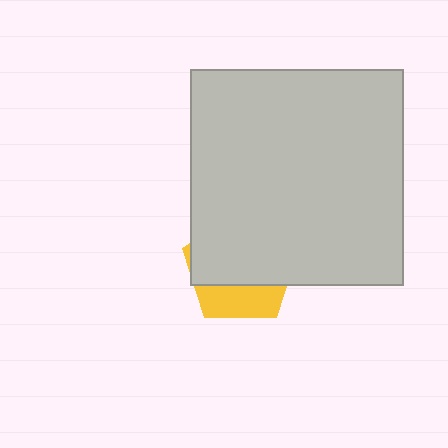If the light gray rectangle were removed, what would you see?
You would see the complete yellow pentagon.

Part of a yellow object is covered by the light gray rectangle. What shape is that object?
It is a pentagon.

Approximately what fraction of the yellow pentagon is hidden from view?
Roughly 69% of the yellow pentagon is hidden behind the light gray rectangle.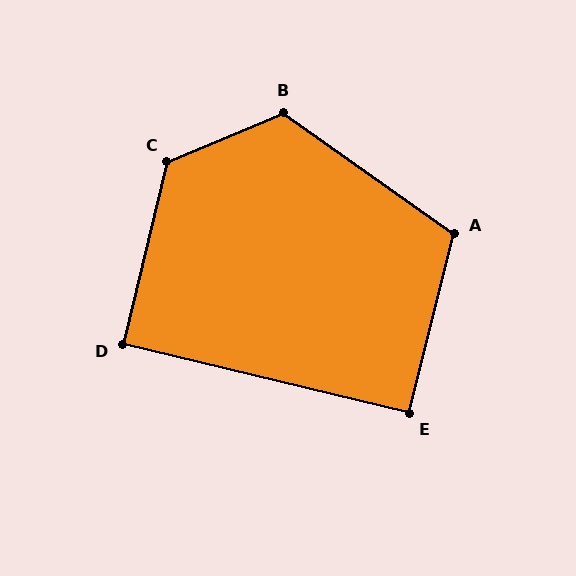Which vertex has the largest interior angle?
C, at approximately 126 degrees.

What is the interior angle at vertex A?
Approximately 111 degrees (obtuse).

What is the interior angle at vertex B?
Approximately 122 degrees (obtuse).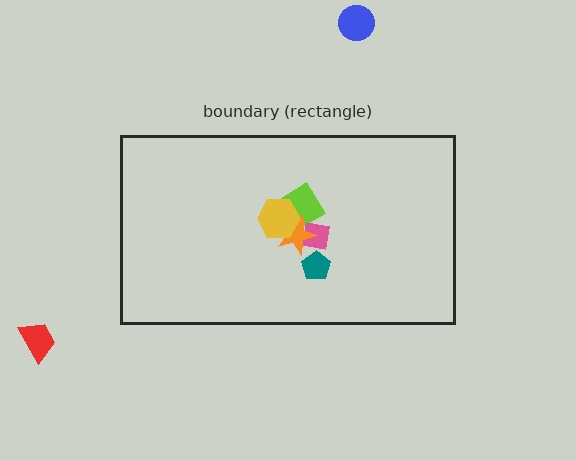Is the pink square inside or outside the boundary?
Inside.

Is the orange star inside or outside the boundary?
Inside.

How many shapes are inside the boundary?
5 inside, 2 outside.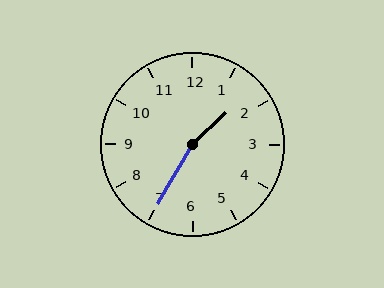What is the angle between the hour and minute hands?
Approximately 162 degrees.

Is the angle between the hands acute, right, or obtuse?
It is obtuse.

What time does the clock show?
1:35.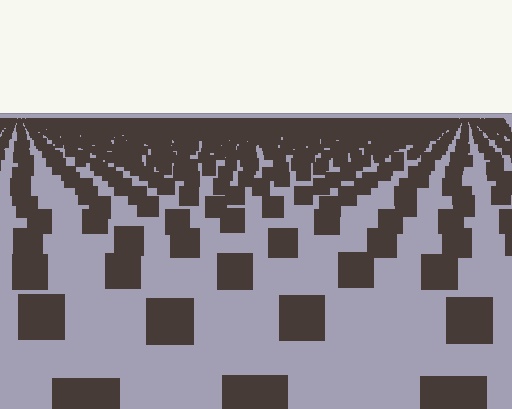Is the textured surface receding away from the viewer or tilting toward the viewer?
The surface is receding away from the viewer. Texture elements get smaller and denser toward the top.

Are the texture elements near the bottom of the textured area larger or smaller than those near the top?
Larger. Near the bottom, elements are closer to the viewer and appear at a bigger on-screen size.